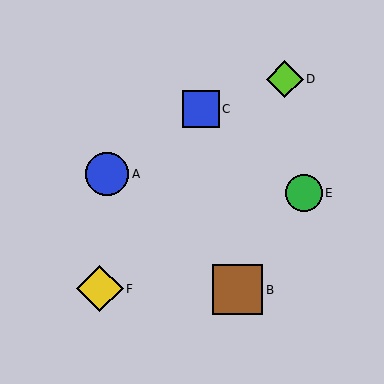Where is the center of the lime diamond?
The center of the lime diamond is at (285, 79).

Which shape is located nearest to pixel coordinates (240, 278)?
The brown square (labeled B) at (238, 290) is nearest to that location.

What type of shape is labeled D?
Shape D is a lime diamond.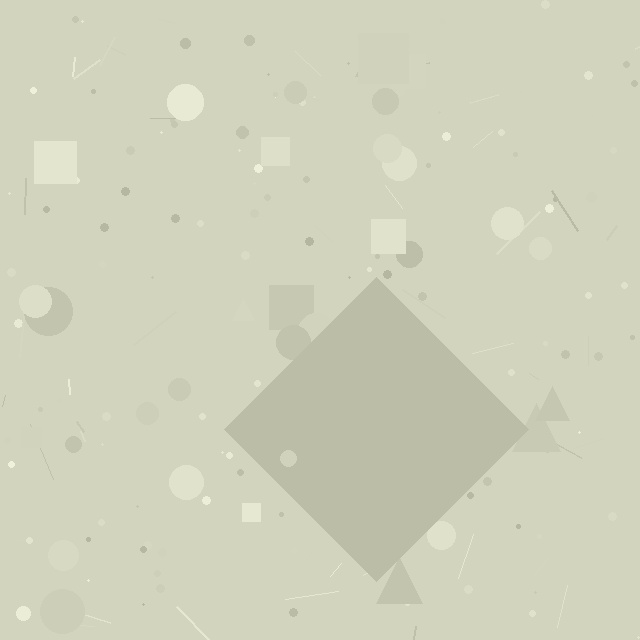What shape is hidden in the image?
A diamond is hidden in the image.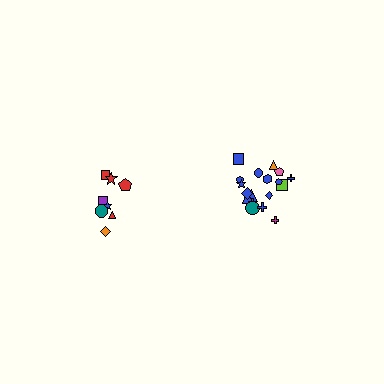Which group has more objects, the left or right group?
The right group.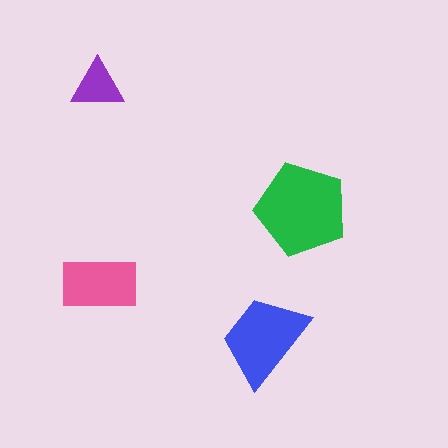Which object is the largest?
The green pentagon.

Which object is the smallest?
The purple triangle.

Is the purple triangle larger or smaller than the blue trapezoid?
Smaller.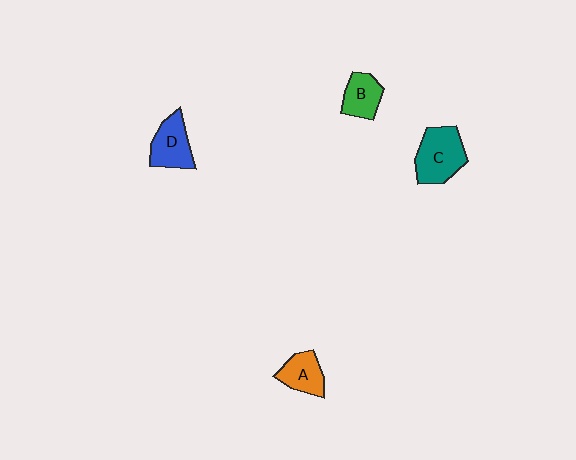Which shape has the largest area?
Shape C (teal).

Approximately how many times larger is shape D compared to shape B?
Approximately 1.3 times.